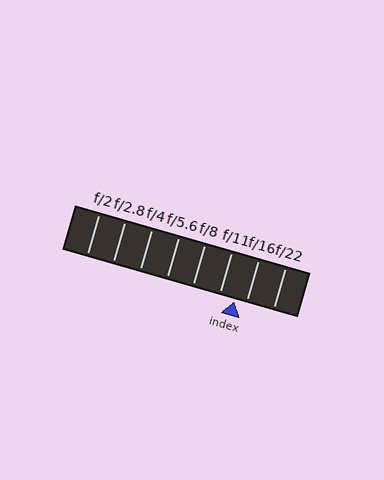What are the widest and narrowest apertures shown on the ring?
The widest aperture shown is f/2 and the narrowest is f/22.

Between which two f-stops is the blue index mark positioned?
The index mark is between f/11 and f/16.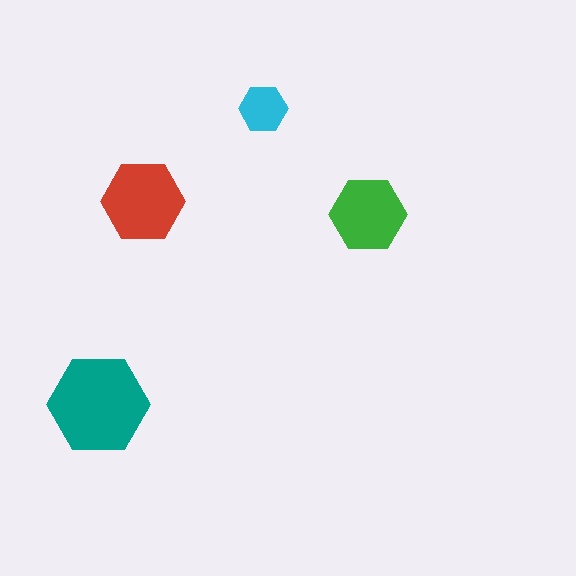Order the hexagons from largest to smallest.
the teal one, the red one, the green one, the cyan one.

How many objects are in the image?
There are 4 objects in the image.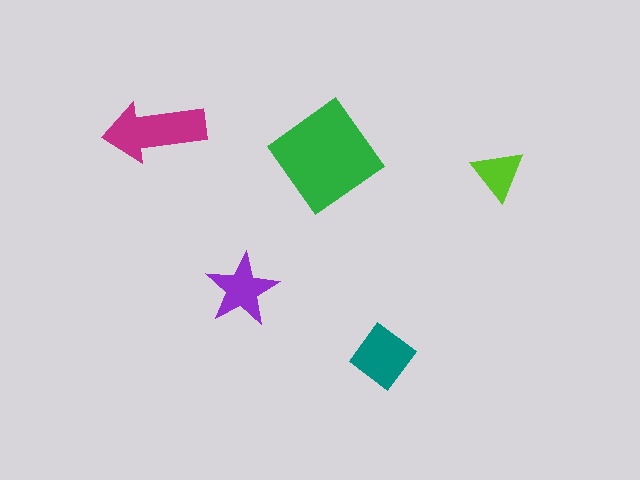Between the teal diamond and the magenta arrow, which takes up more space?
The magenta arrow.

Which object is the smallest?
The lime triangle.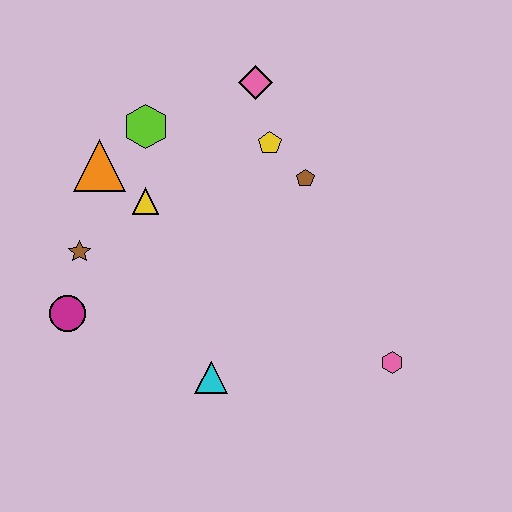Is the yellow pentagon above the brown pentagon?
Yes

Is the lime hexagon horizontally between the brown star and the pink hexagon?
Yes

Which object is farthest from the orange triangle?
The pink hexagon is farthest from the orange triangle.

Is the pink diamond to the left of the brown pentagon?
Yes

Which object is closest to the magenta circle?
The brown star is closest to the magenta circle.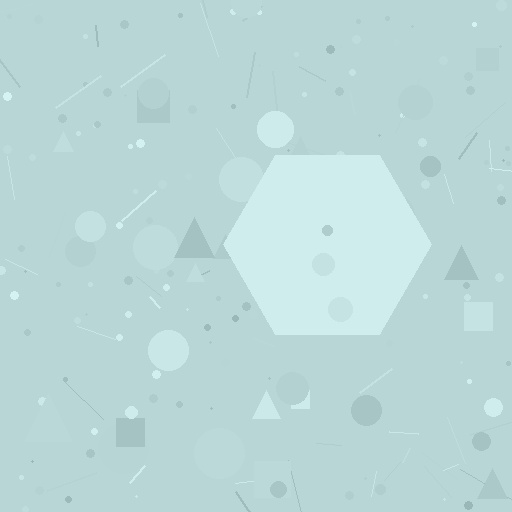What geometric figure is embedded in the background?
A hexagon is embedded in the background.